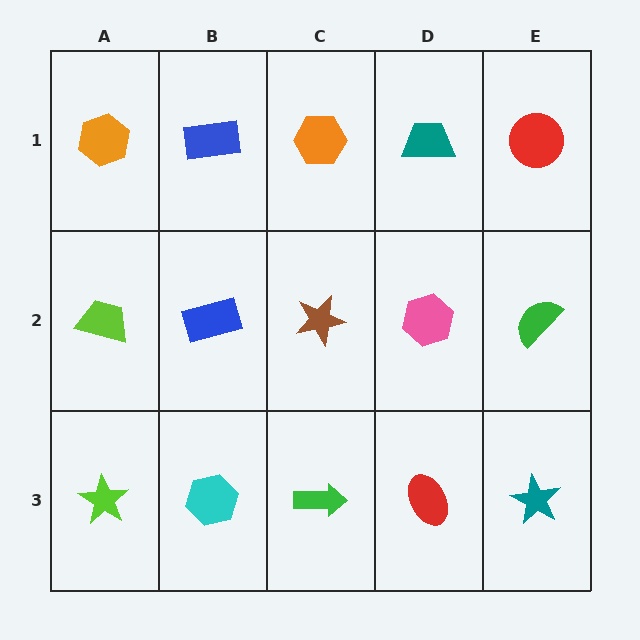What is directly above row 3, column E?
A green semicircle.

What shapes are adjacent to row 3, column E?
A green semicircle (row 2, column E), a red ellipse (row 3, column D).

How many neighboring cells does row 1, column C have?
3.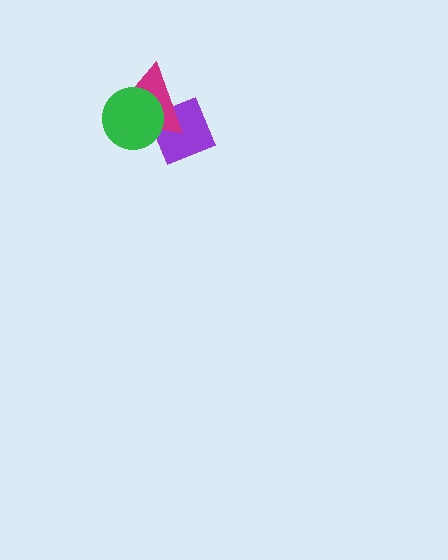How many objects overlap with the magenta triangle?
2 objects overlap with the magenta triangle.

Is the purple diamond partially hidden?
Yes, it is partially covered by another shape.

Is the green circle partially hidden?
No, no other shape covers it.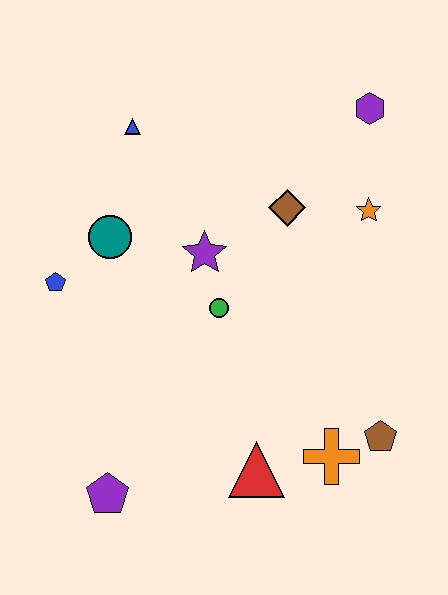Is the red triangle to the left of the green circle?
No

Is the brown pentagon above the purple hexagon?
No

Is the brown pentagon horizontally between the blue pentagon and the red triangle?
No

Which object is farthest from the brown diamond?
The purple pentagon is farthest from the brown diamond.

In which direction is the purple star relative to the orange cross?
The purple star is above the orange cross.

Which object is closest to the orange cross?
The brown pentagon is closest to the orange cross.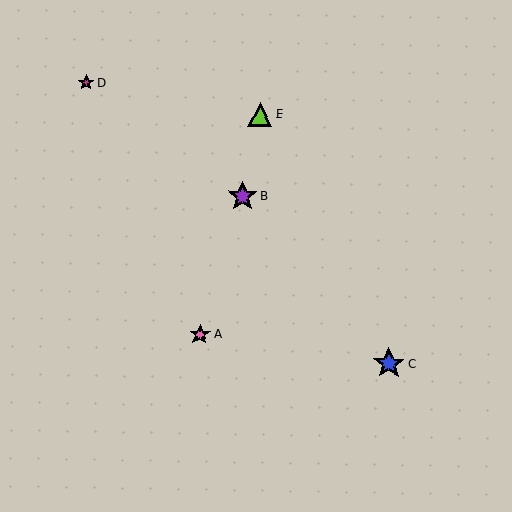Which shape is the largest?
The blue star (labeled C) is the largest.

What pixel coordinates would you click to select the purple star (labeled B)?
Click at (243, 196) to select the purple star B.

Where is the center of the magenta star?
The center of the magenta star is at (86, 82).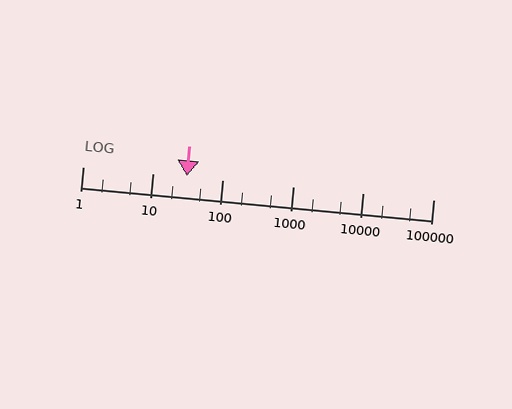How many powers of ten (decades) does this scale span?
The scale spans 5 decades, from 1 to 100000.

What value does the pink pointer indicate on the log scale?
The pointer indicates approximately 31.